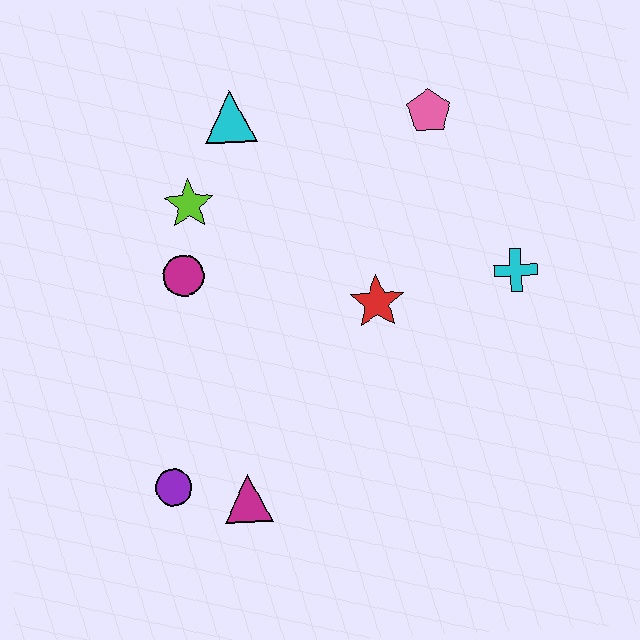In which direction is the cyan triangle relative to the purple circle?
The cyan triangle is above the purple circle.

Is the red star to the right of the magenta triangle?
Yes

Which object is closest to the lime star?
The magenta circle is closest to the lime star.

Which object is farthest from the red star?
The purple circle is farthest from the red star.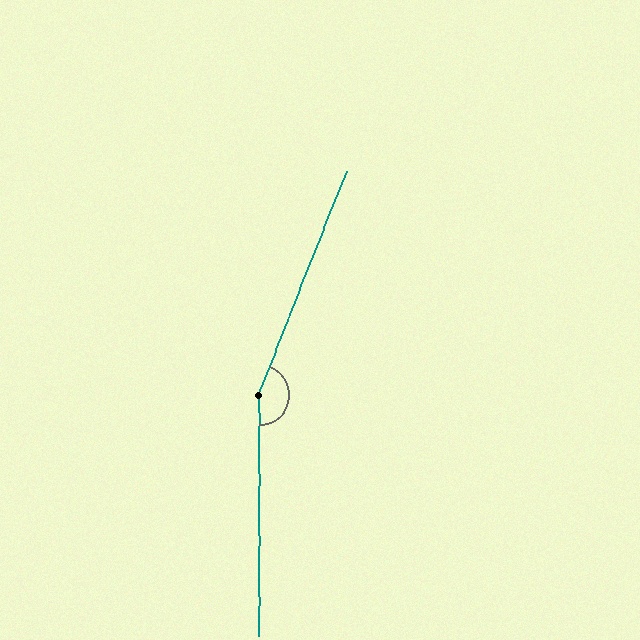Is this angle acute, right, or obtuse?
It is obtuse.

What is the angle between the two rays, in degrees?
Approximately 159 degrees.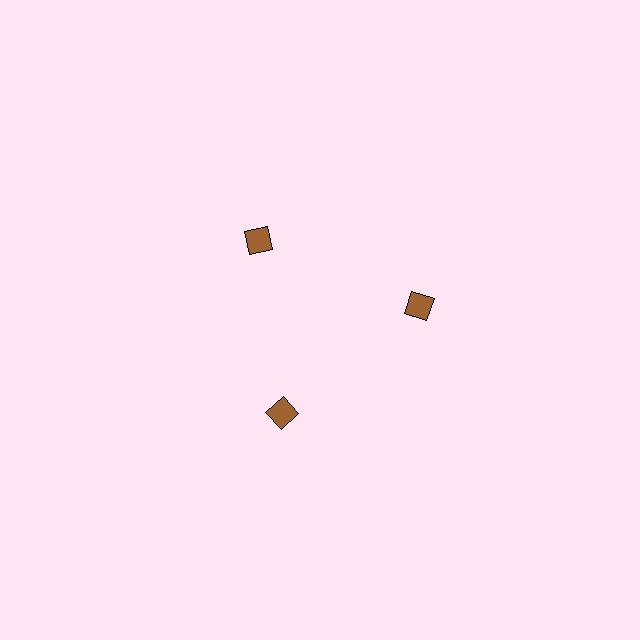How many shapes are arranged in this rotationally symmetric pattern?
There are 3 shapes, arranged in 3 groups of 1.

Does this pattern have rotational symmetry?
Yes, this pattern has 3-fold rotational symmetry. It looks the same after rotating 120 degrees around the center.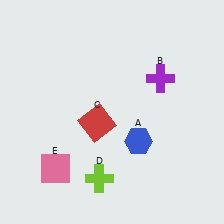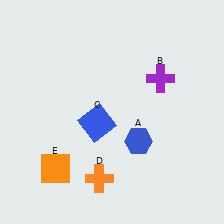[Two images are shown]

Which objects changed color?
C changed from red to blue. D changed from lime to orange. E changed from pink to orange.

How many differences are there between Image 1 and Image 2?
There are 3 differences between the two images.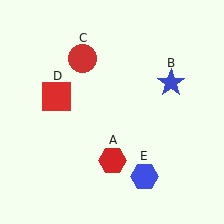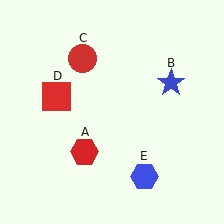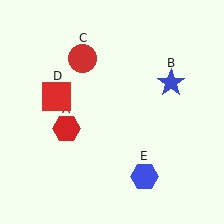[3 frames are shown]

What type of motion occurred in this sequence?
The red hexagon (object A) rotated clockwise around the center of the scene.